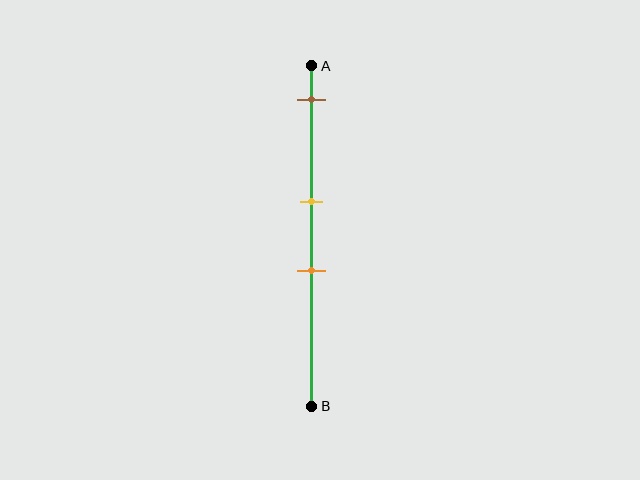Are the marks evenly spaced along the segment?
No, the marks are not evenly spaced.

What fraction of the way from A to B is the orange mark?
The orange mark is approximately 60% (0.6) of the way from A to B.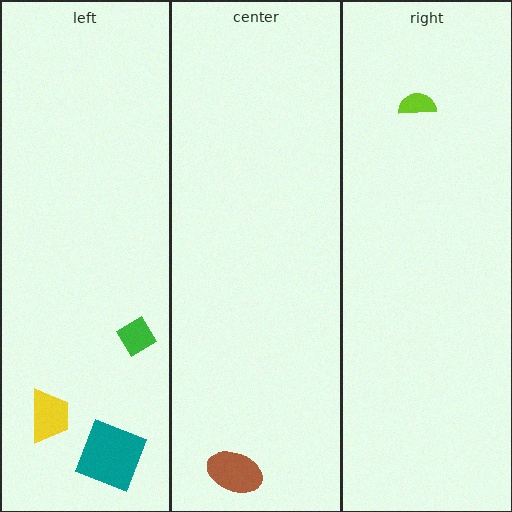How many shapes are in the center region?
1.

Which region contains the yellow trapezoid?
The left region.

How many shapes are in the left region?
3.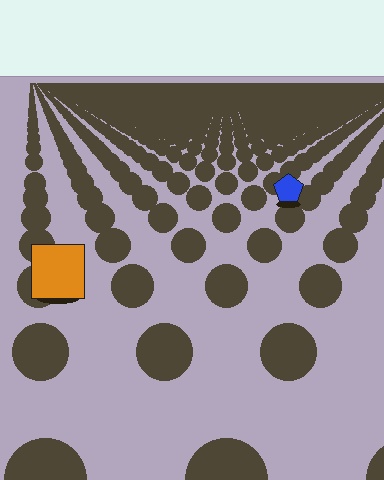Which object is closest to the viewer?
The orange square is closest. The texture marks near it are larger and more spread out.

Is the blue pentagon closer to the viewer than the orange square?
No. The orange square is closer — you can tell from the texture gradient: the ground texture is coarser near it.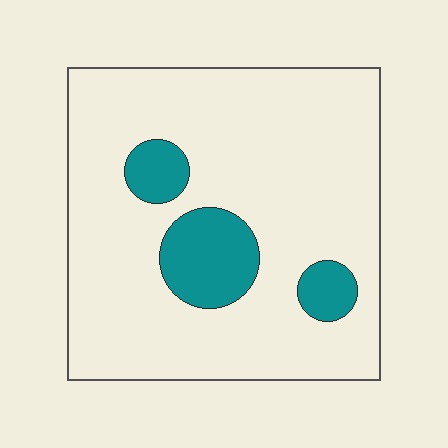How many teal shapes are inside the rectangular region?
3.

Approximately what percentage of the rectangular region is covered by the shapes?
Approximately 15%.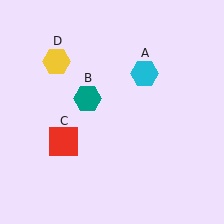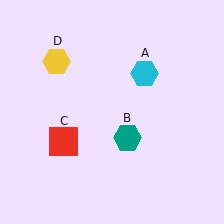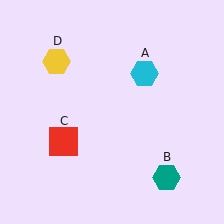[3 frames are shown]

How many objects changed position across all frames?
1 object changed position: teal hexagon (object B).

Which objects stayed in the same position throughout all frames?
Cyan hexagon (object A) and red square (object C) and yellow hexagon (object D) remained stationary.